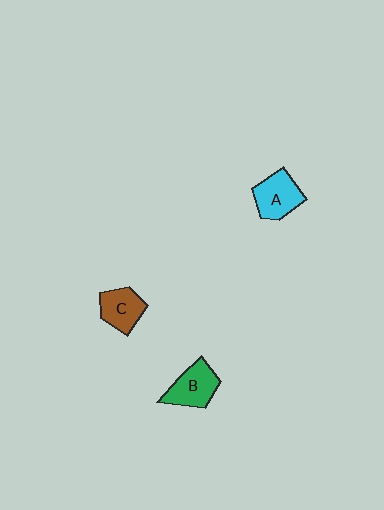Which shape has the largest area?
Shape A (cyan).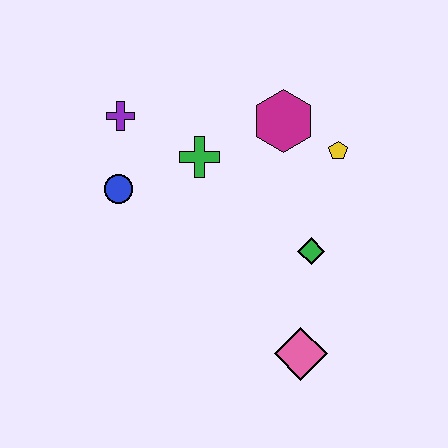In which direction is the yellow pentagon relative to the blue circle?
The yellow pentagon is to the right of the blue circle.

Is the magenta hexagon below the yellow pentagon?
No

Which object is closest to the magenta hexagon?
The yellow pentagon is closest to the magenta hexagon.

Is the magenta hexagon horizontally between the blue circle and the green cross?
No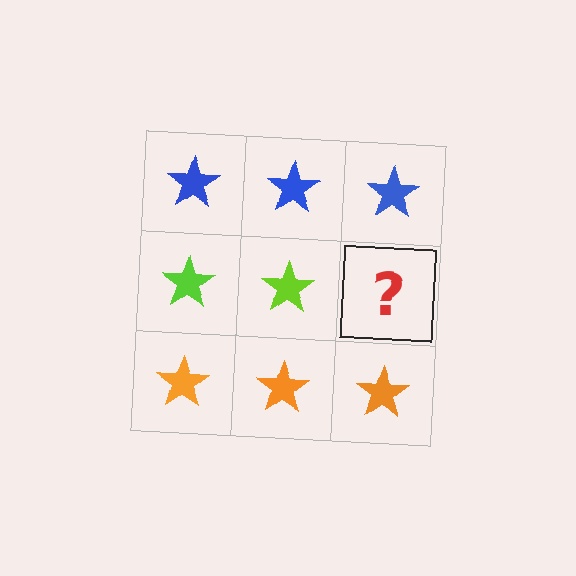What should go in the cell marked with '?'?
The missing cell should contain a lime star.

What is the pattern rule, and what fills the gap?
The rule is that each row has a consistent color. The gap should be filled with a lime star.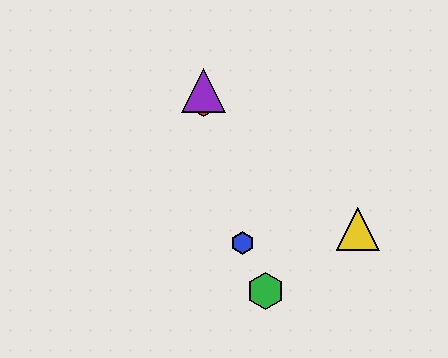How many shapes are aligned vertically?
2 shapes (the red hexagon, the purple triangle) are aligned vertically.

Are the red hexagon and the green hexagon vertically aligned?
No, the red hexagon is at x≈204 and the green hexagon is at x≈265.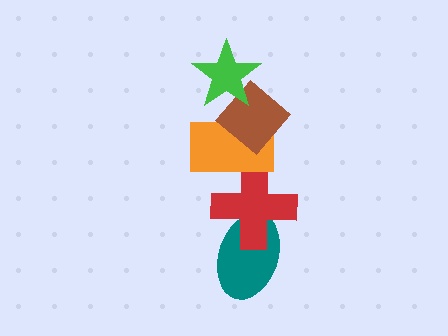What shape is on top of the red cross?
The orange rectangle is on top of the red cross.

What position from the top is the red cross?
The red cross is 4th from the top.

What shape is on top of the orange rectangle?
The brown diamond is on top of the orange rectangle.